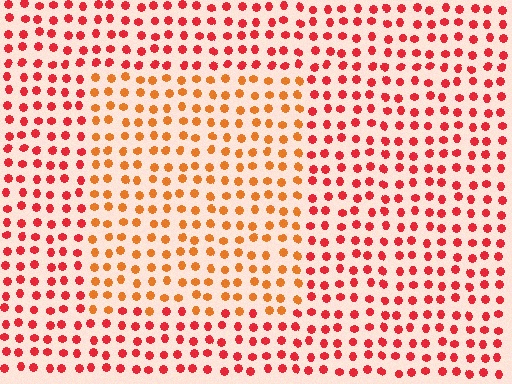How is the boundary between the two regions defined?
The boundary is defined purely by a slight shift in hue (about 31 degrees). Spacing, size, and orientation are identical on both sides.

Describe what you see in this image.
The image is filled with small red elements in a uniform arrangement. A rectangle-shaped region is visible where the elements are tinted to a slightly different hue, forming a subtle color boundary.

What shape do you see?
I see a rectangle.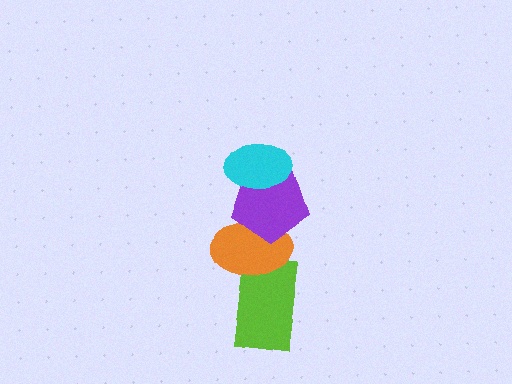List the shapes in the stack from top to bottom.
From top to bottom: the cyan ellipse, the purple pentagon, the orange ellipse, the lime rectangle.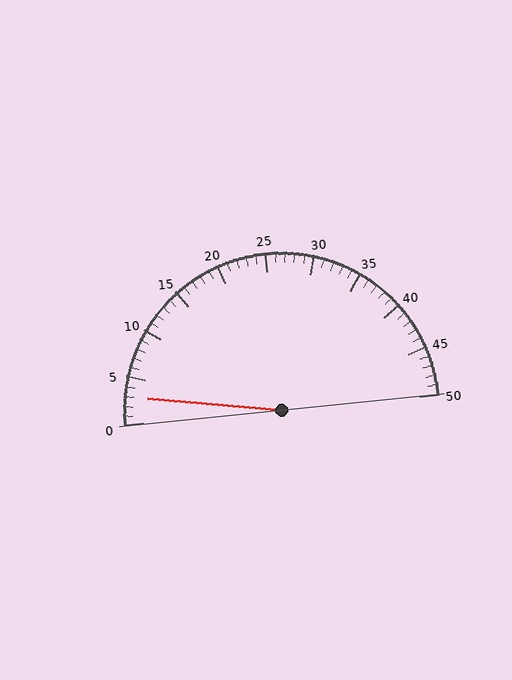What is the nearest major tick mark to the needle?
The nearest major tick mark is 5.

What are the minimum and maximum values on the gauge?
The gauge ranges from 0 to 50.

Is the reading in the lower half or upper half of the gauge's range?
The reading is in the lower half of the range (0 to 50).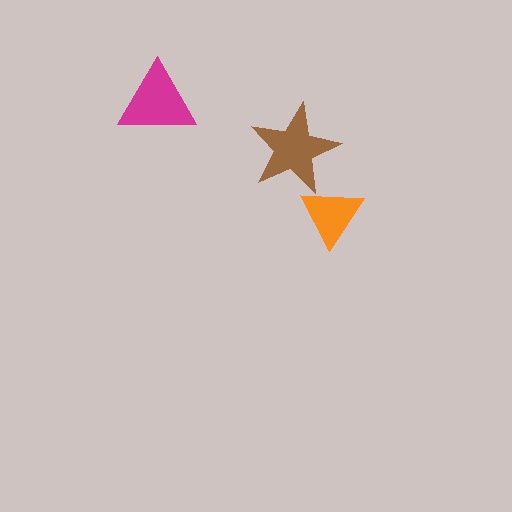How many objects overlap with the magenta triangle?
0 objects overlap with the magenta triangle.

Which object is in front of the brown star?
The orange triangle is in front of the brown star.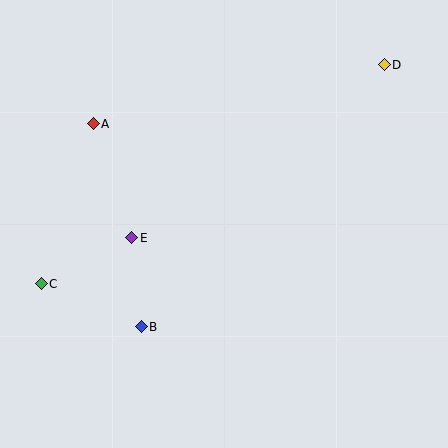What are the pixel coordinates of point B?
Point B is at (141, 327).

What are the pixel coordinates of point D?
Point D is at (384, 65).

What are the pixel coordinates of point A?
Point A is at (93, 124).